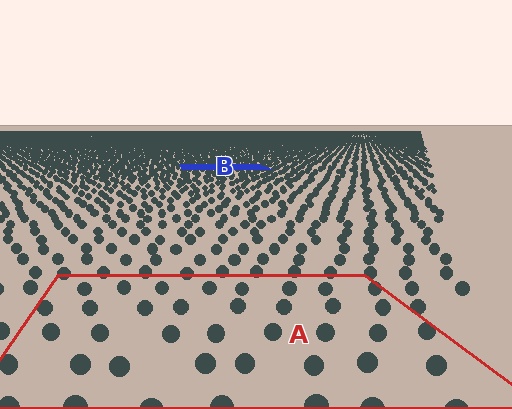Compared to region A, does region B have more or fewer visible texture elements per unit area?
Region B has more texture elements per unit area — they are packed more densely because it is farther away.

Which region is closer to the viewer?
Region A is closer. The texture elements there are larger and more spread out.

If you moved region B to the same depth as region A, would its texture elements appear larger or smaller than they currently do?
They would appear larger. At a closer depth, the same texture elements are projected at a bigger on-screen size.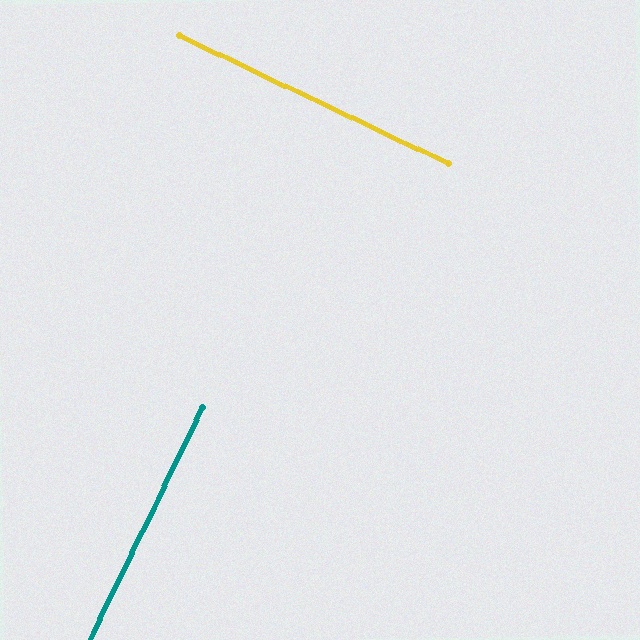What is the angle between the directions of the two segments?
Approximately 90 degrees.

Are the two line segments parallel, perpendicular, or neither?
Perpendicular — they meet at approximately 90°.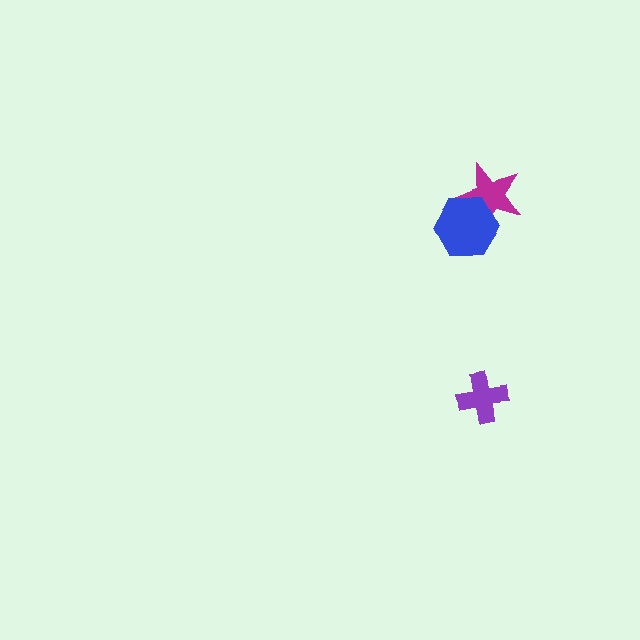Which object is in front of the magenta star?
The blue hexagon is in front of the magenta star.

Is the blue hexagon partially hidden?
No, no other shape covers it.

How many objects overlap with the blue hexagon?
1 object overlaps with the blue hexagon.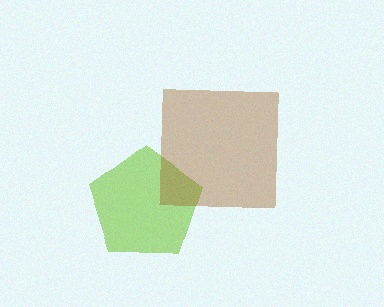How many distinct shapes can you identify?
There are 2 distinct shapes: a lime pentagon, a brown square.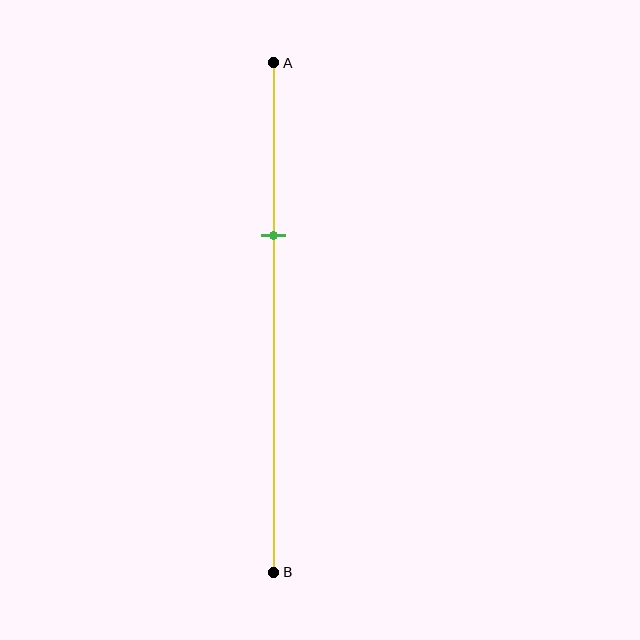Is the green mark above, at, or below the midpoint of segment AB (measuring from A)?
The green mark is above the midpoint of segment AB.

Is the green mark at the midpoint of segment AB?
No, the mark is at about 35% from A, not at the 50% midpoint.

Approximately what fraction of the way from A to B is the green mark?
The green mark is approximately 35% of the way from A to B.